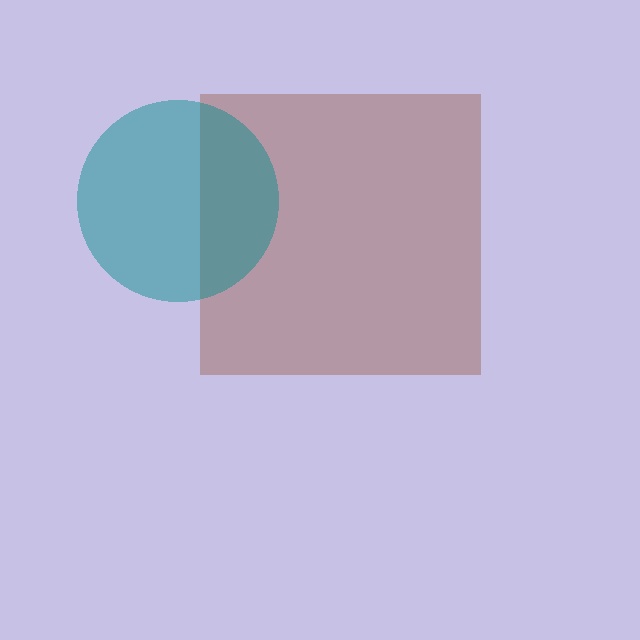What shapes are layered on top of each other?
The layered shapes are: a brown square, a teal circle.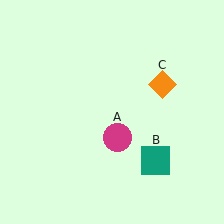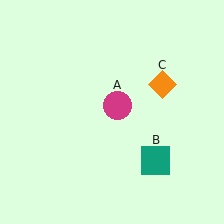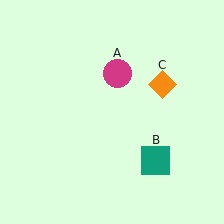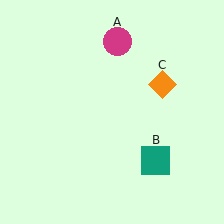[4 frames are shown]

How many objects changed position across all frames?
1 object changed position: magenta circle (object A).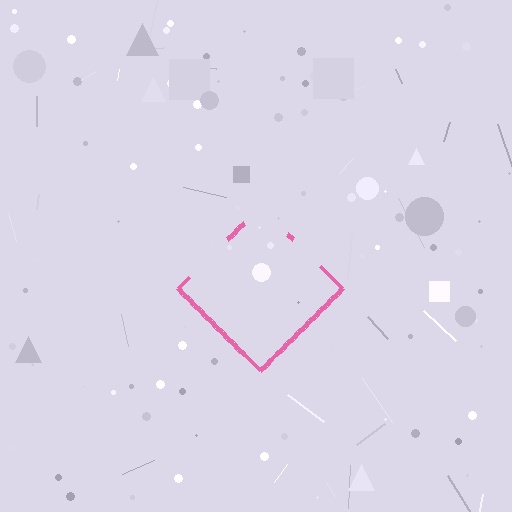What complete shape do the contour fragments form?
The contour fragments form a diamond.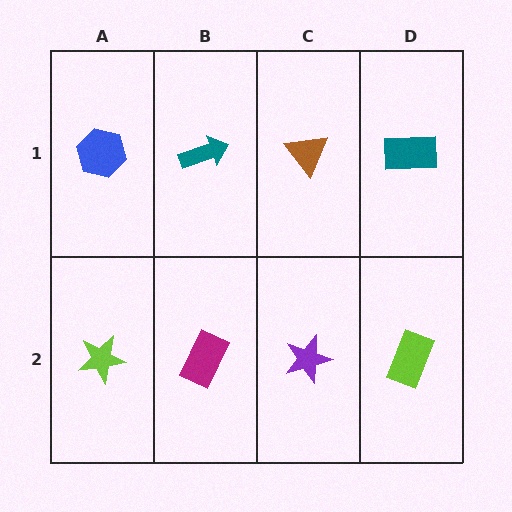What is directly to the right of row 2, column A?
A magenta rectangle.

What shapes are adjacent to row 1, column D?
A lime rectangle (row 2, column D), a brown triangle (row 1, column C).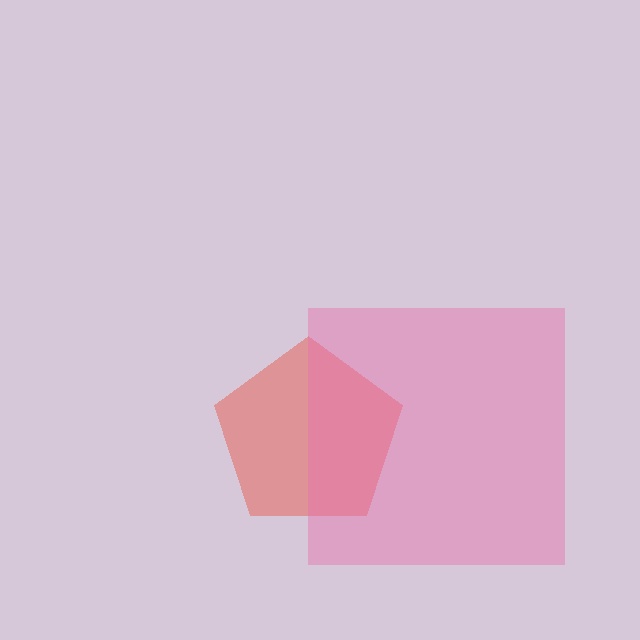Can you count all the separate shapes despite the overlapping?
Yes, there are 2 separate shapes.